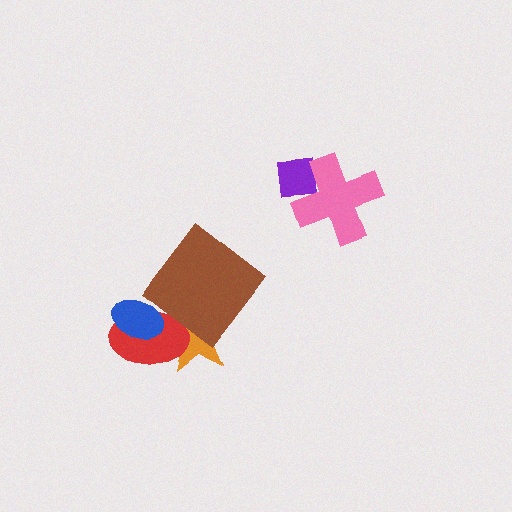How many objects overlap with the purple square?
1 object overlaps with the purple square.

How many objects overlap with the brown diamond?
2 objects overlap with the brown diamond.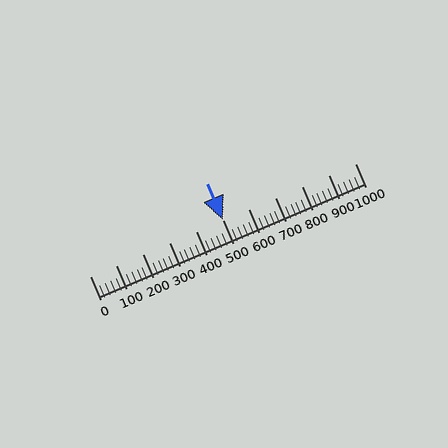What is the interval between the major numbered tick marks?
The major tick marks are spaced 100 units apart.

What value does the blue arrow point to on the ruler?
The blue arrow points to approximately 500.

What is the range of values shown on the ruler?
The ruler shows values from 0 to 1000.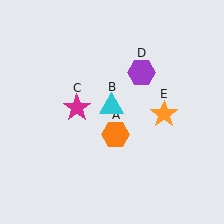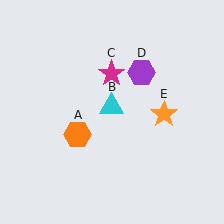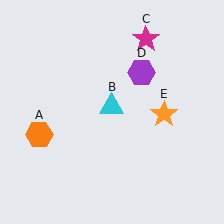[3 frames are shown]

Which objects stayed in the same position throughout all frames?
Cyan triangle (object B) and purple hexagon (object D) and orange star (object E) remained stationary.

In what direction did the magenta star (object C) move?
The magenta star (object C) moved up and to the right.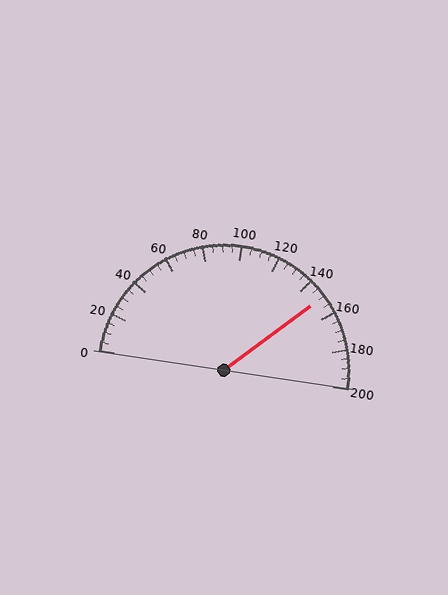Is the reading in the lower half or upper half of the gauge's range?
The reading is in the upper half of the range (0 to 200).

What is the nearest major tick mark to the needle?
The nearest major tick mark is 160.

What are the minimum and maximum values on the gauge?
The gauge ranges from 0 to 200.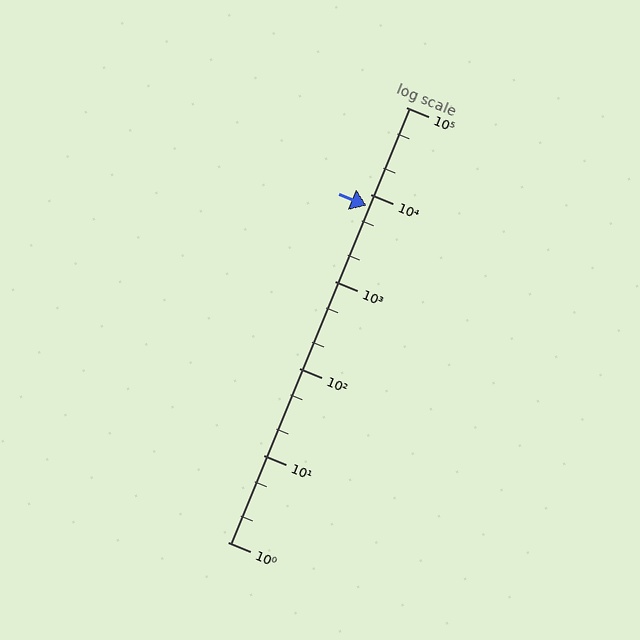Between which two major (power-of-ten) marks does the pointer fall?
The pointer is between 1000 and 10000.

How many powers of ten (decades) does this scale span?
The scale spans 5 decades, from 1 to 100000.